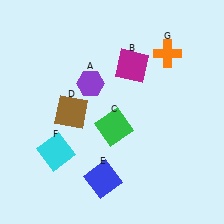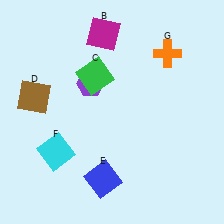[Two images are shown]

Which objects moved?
The objects that moved are: the magenta square (B), the green square (C), the brown square (D).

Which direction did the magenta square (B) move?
The magenta square (B) moved up.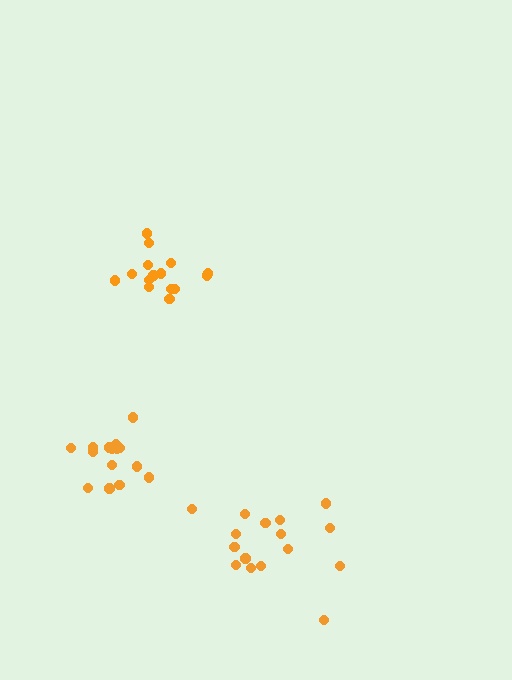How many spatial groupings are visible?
There are 3 spatial groupings.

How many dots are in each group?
Group 1: 16 dots, Group 2: 15 dots, Group 3: 15 dots (46 total).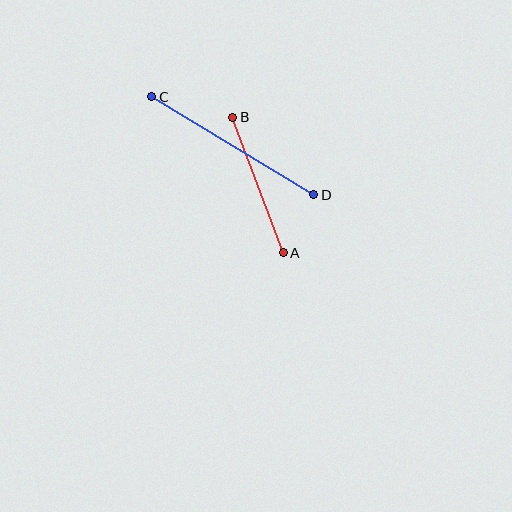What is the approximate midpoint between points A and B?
The midpoint is at approximately (258, 185) pixels.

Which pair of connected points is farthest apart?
Points C and D are farthest apart.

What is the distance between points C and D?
The distance is approximately 189 pixels.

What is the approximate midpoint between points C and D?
The midpoint is at approximately (233, 146) pixels.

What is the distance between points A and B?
The distance is approximately 145 pixels.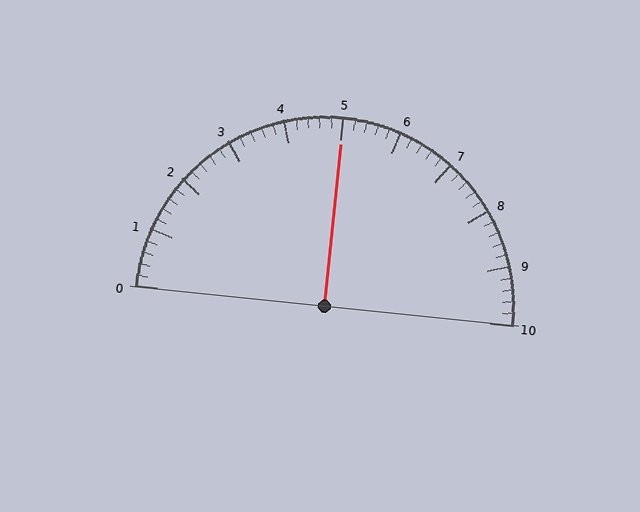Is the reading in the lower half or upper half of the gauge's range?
The reading is in the upper half of the range (0 to 10).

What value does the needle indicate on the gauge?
The needle indicates approximately 5.0.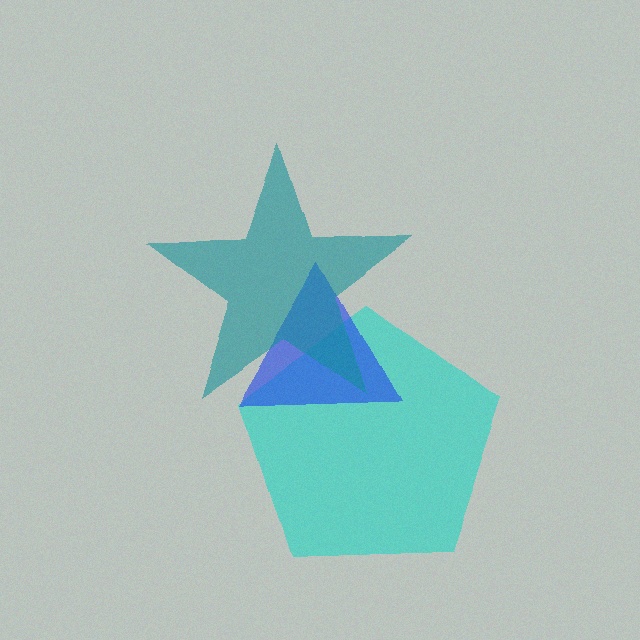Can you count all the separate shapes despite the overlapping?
Yes, there are 3 separate shapes.